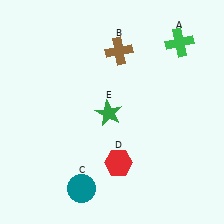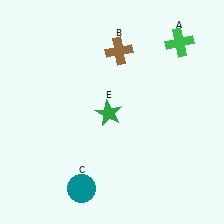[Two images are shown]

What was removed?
The red hexagon (D) was removed in Image 2.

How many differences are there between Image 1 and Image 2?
There is 1 difference between the two images.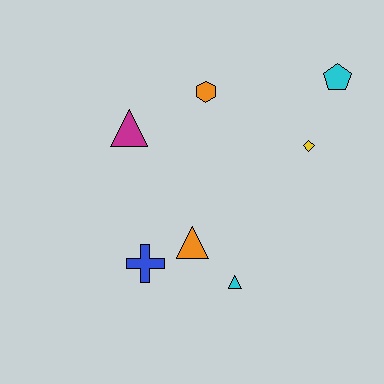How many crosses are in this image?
There is 1 cross.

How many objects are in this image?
There are 7 objects.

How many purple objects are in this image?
There are no purple objects.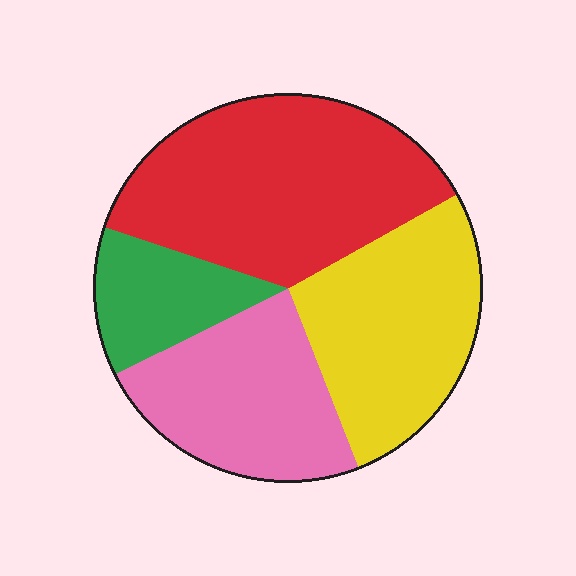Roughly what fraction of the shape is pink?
Pink takes up about one quarter (1/4) of the shape.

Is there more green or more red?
Red.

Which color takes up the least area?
Green, at roughly 15%.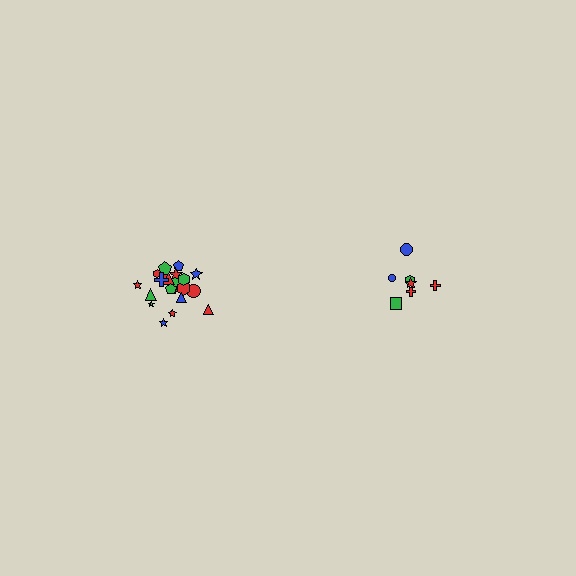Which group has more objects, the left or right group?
The left group.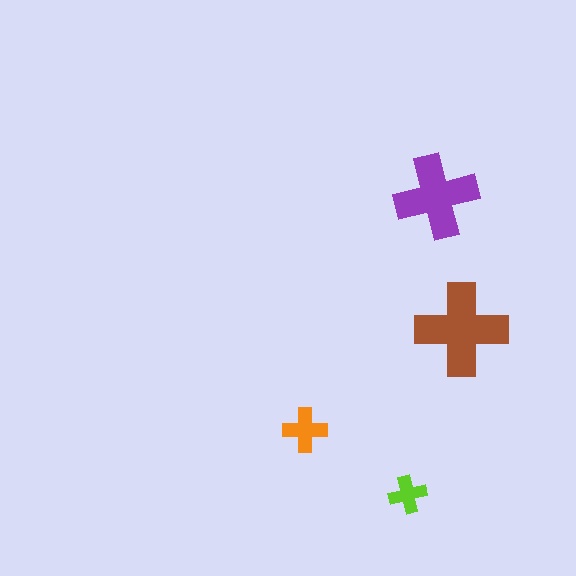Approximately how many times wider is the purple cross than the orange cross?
About 2 times wider.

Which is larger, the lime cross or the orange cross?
The orange one.